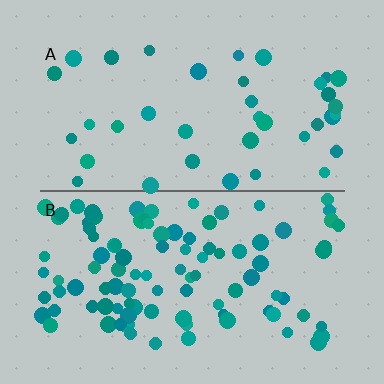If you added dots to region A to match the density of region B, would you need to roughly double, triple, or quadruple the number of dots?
Approximately triple.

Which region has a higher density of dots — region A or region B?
B (the bottom).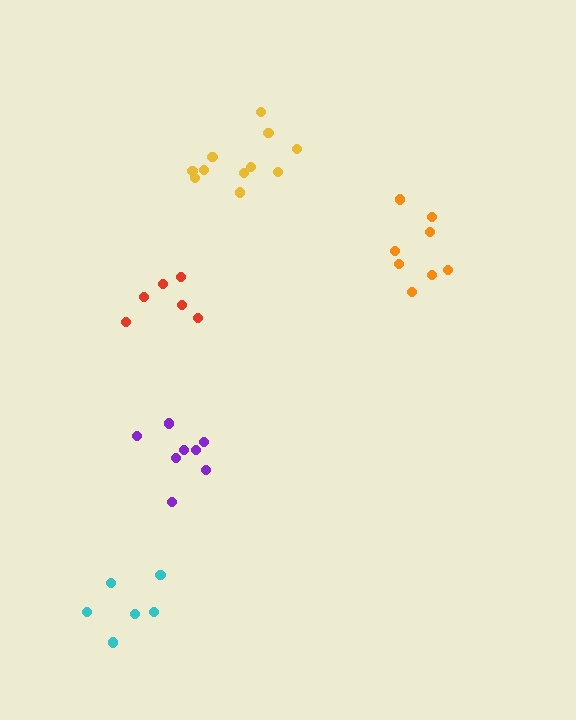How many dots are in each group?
Group 1: 6 dots, Group 2: 6 dots, Group 3: 8 dots, Group 4: 8 dots, Group 5: 11 dots (39 total).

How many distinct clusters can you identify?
There are 5 distinct clusters.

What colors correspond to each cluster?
The clusters are colored: red, cyan, orange, purple, yellow.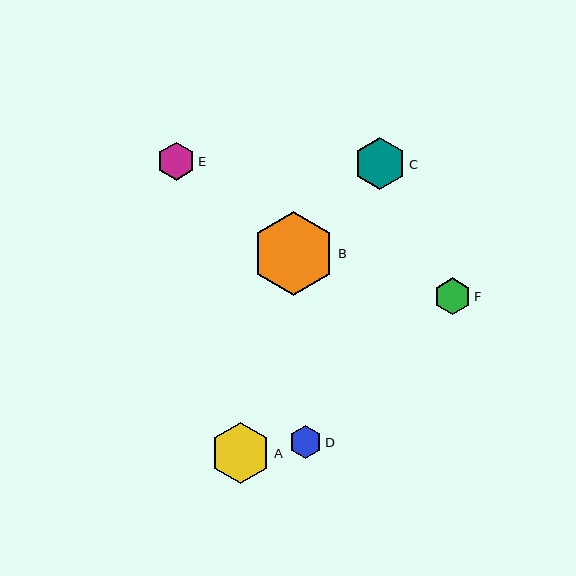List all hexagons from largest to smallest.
From largest to smallest: B, A, C, E, F, D.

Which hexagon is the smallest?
Hexagon D is the smallest with a size of approximately 33 pixels.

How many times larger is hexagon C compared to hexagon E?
Hexagon C is approximately 1.4 times the size of hexagon E.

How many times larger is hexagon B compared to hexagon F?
Hexagon B is approximately 2.3 times the size of hexagon F.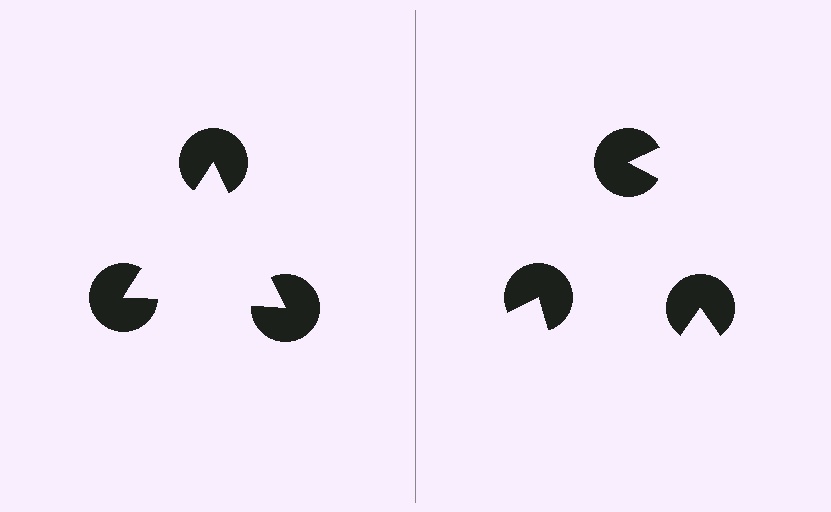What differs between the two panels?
The pac-man discs are positioned identically on both sides; only the wedge orientations differ. On the left they align to a triangle; on the right they are misaligned.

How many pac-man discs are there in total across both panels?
6 — 3 on each side.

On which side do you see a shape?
An illusory triangle appears on the left side. On the right side the wedge cuts are rotated, so no coherent shape forms.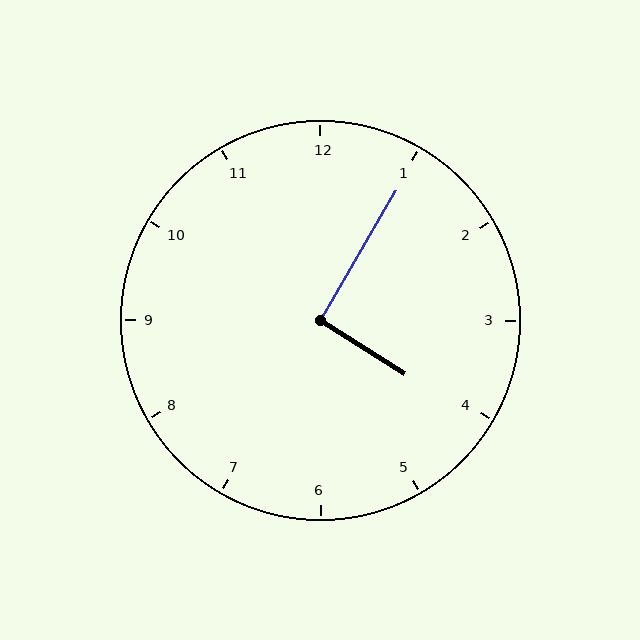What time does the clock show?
4:05.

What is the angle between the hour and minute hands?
Approximately 92 degrees.